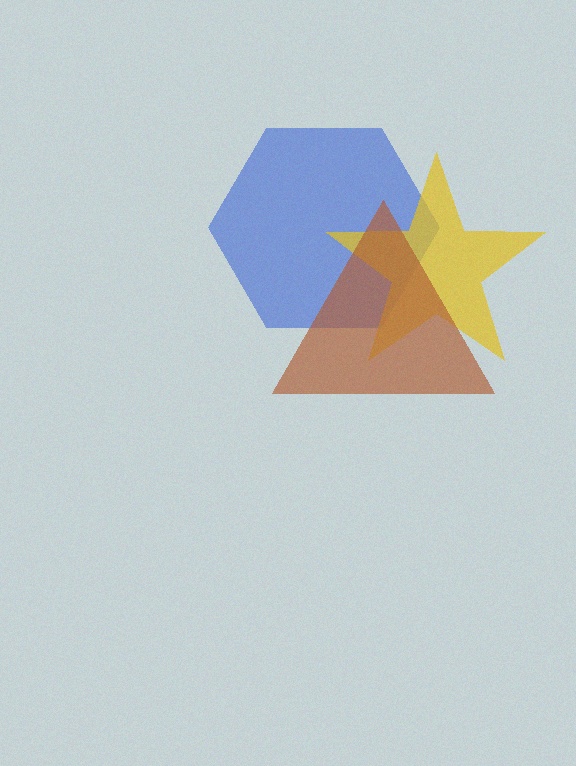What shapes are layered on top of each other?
The layered shapes are: a blue hexagon, a yellow star, a brown triangle.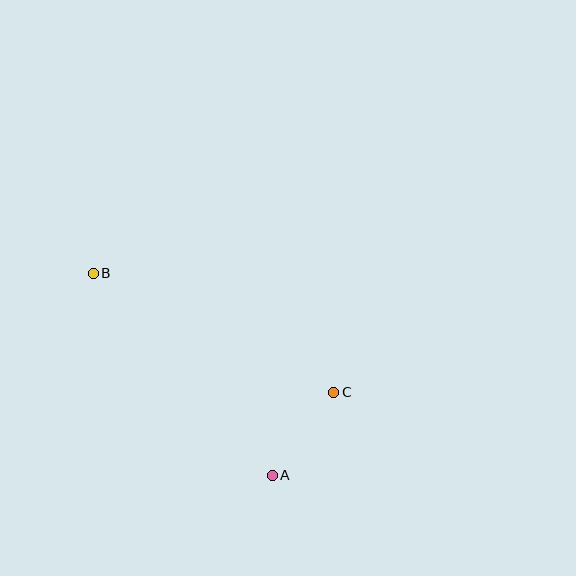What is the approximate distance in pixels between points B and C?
The distance between B and C is approximately 268 pixels.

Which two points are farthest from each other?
Points A and B are farthest from each other.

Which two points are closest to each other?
Points A and C are closest to each other.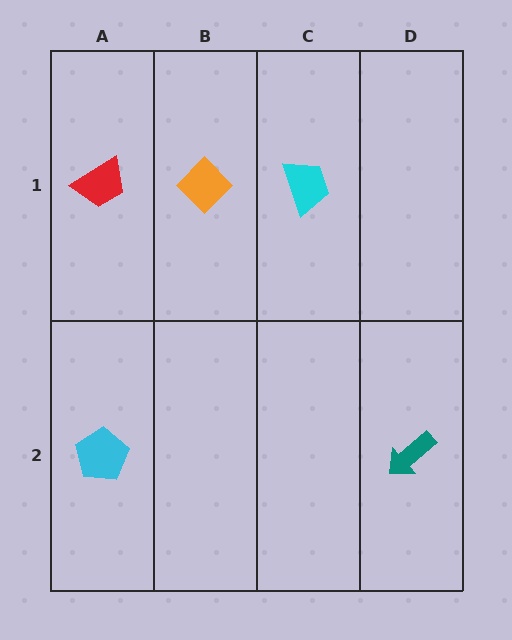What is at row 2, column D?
A teal arrow.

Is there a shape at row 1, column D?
No, that cell is empty.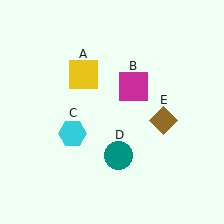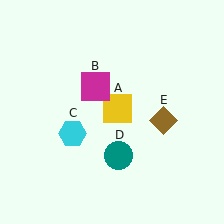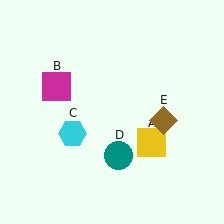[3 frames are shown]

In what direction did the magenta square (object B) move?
The magenta square (object B) moved left.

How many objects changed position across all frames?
2 objects changed position: yellow square (object A), magenta square (object B).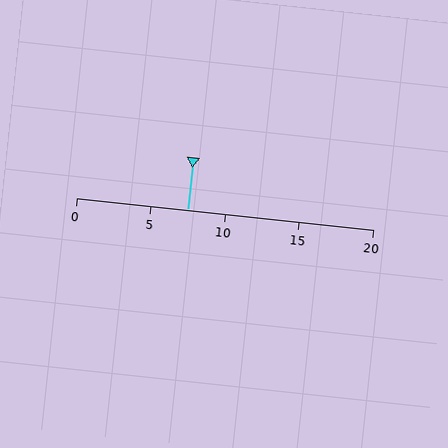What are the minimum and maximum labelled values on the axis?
The axis runs from 0 to 20.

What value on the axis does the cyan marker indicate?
The marker indicates approximately 7.5.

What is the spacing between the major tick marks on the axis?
The major ticks are spaced 5 apart.